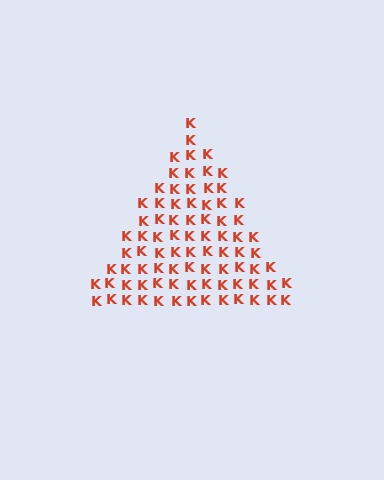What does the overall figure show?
The overall figure shows a triangle.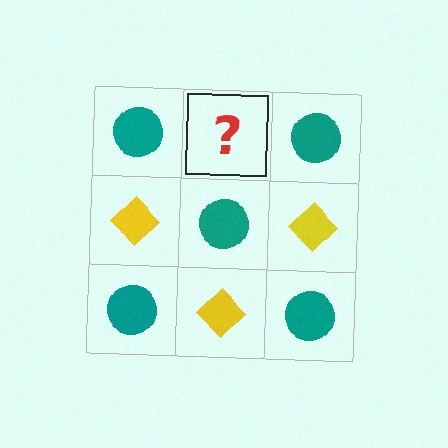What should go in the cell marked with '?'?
The missing cell should contain a yellow diamond.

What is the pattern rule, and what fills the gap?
The rule is that it alternates teal circle and yellow diamond in a checkerboard pattern. The gap should be filled with a yellow diamond.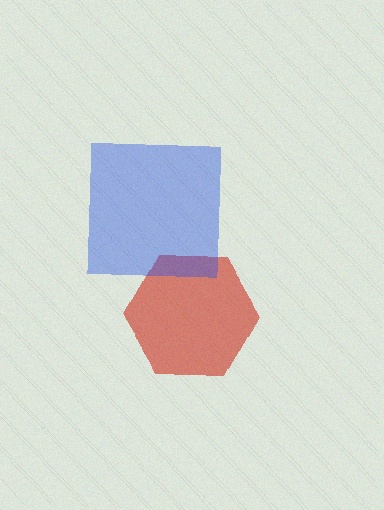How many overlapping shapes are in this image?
There are 2 overlapping shapes in the image.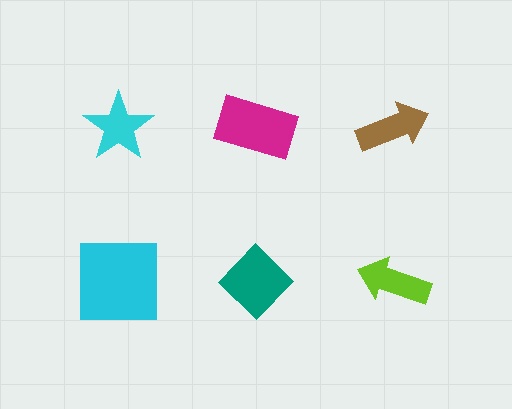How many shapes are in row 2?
3 shapes.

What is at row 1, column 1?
A cyan star.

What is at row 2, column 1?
A cyan square.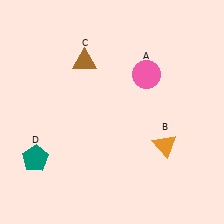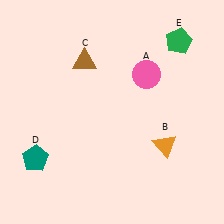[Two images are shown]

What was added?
A green pentagon (E) was added in Image 2.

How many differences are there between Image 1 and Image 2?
There is 1 difference between the two images.